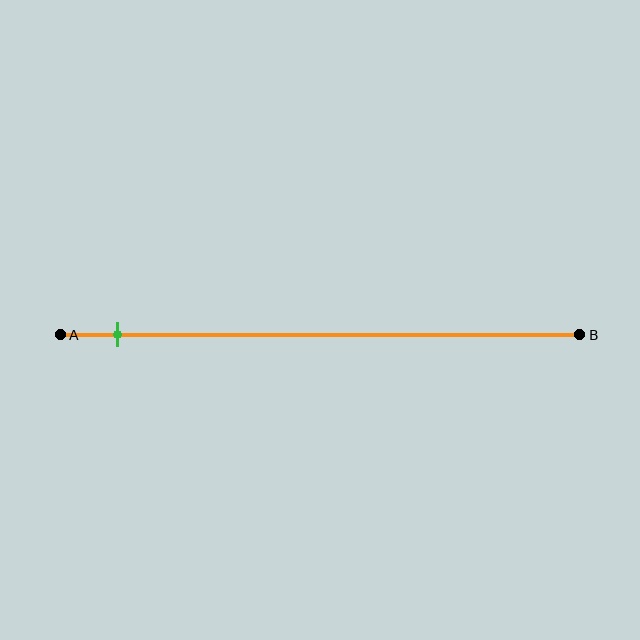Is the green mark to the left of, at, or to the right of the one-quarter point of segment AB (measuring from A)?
The green mark is to the left of the one-quarter point of segment AB.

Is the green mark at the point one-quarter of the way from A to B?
No, the mark is at about 10% from A, not at the 25% one-quarter point.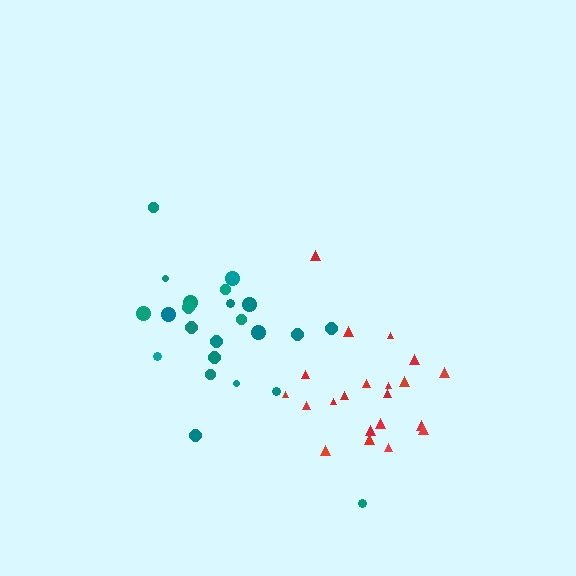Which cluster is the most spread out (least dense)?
Teal.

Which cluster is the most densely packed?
Red.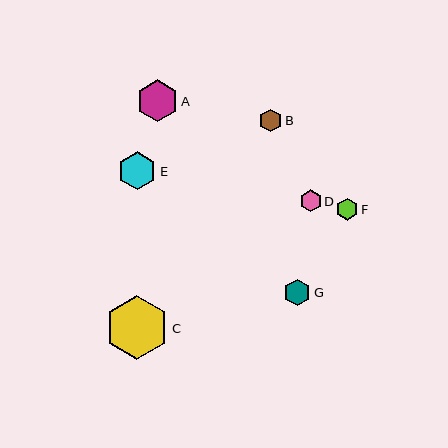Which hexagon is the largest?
Hexagon C is the largest with a size of approximately 64 pixels.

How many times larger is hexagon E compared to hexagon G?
Hexagon E is approximately 1.4 times the size of hexagon G.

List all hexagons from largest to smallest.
From largest to smallest: C, A, E, G, B, F, D.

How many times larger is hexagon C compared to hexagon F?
Hexagon C is approximately 2.9 times the size of hexagon F.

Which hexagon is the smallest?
Hexagon D is the smallest with a size of approximately 22 pixels.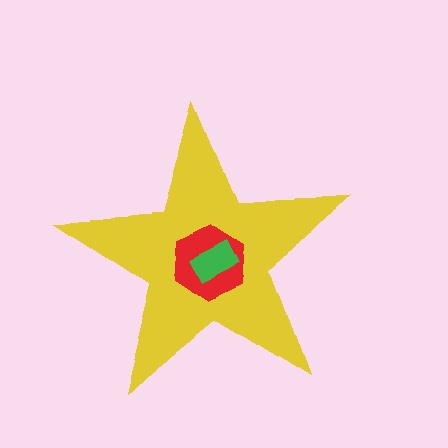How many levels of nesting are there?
3.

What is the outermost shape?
The yellow star.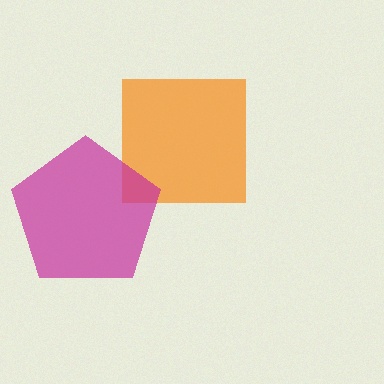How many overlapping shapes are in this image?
There are 2 overlapping shapes in the image.